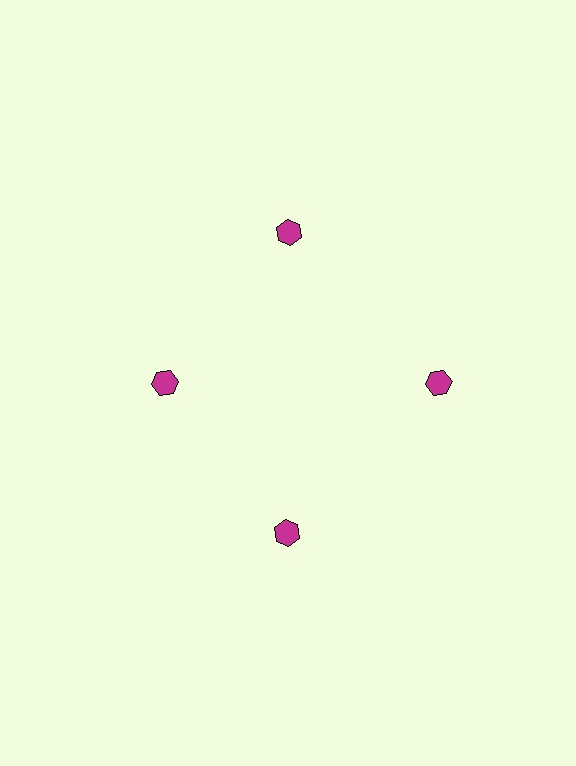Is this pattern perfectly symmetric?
No. The 4 magenta hexagons are arranged in a ring, but one element near the 9 o'clock position is pulled inward toward the center, breaking the 4-fold rotational symmetry.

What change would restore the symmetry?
The symmetry would be restored by moving it outward, back onto the ring so that all 4 hexagons sit at equal angles and equal distance from the center.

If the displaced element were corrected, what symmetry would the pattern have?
It would have 4-fold rotational symmetry — the pattern would map onto itself every 90 degrees.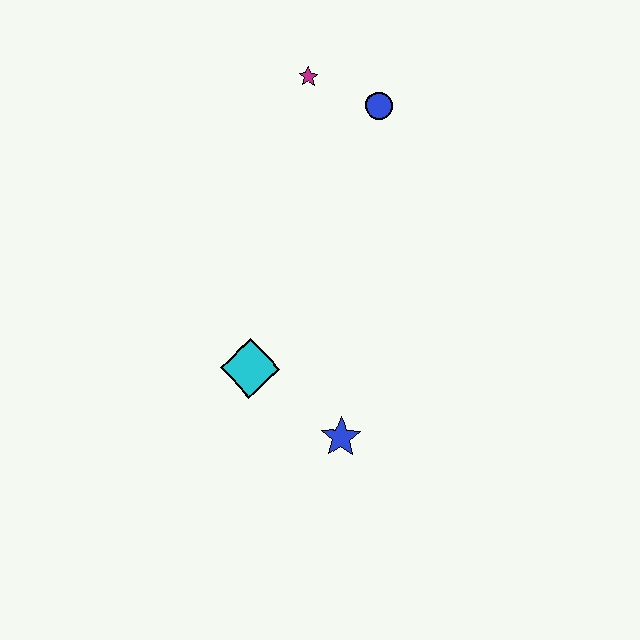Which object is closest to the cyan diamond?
The blue star is closest to the cyan diamond.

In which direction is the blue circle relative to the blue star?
The blue circle is above the blue star.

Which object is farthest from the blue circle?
The blue star is farthest from the blue circle.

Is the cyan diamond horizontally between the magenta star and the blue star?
No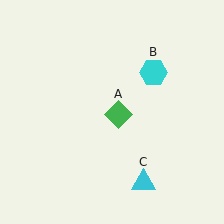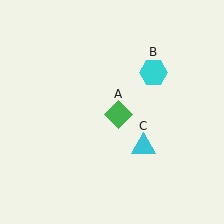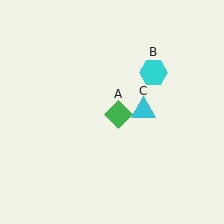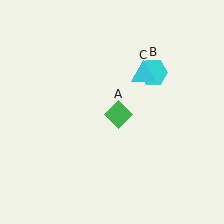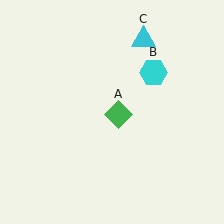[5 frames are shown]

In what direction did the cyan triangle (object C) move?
The cyan triangle (object C) moved up.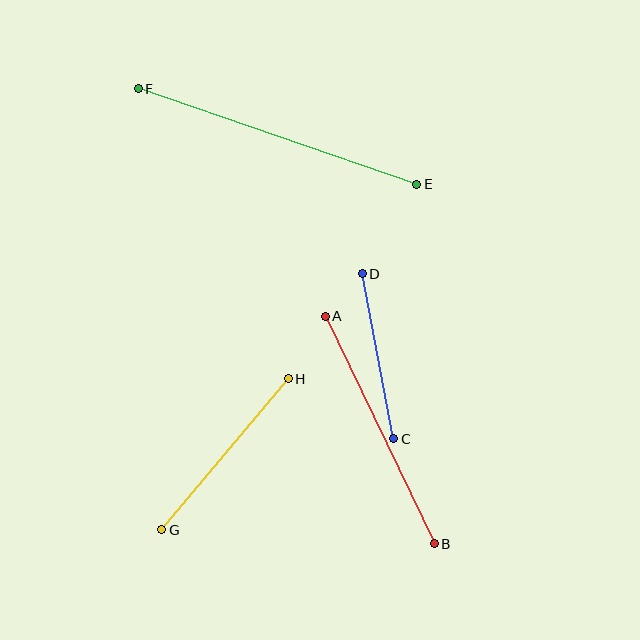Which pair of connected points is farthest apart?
Points E and F are farthest apart.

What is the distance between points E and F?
The distance is approximately 294 pixels.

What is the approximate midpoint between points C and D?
The midpoint is at approximately (378, 356) pixels.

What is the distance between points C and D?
The distance is approximately 168 pixels.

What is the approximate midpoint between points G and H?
The midpoint is at approximately (225, 454) pixels.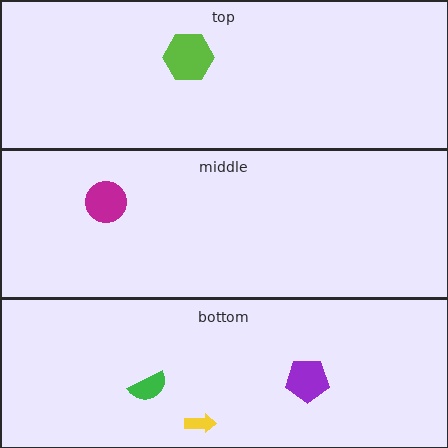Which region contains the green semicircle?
The bottom region.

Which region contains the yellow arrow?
The bottom region.